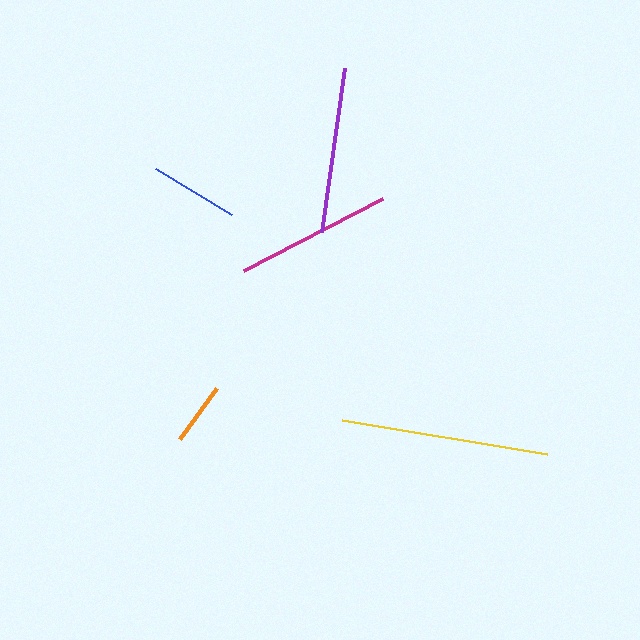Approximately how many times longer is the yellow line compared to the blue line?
The yellow line is approximately 2.3 times the length of the blue line.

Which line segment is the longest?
The yellow line is the longest at approximately 208 pixels.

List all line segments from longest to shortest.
From longest to shortest: yellow, purple, magenta, blue, orange.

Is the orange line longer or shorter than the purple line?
The purple line is longer than the orange line.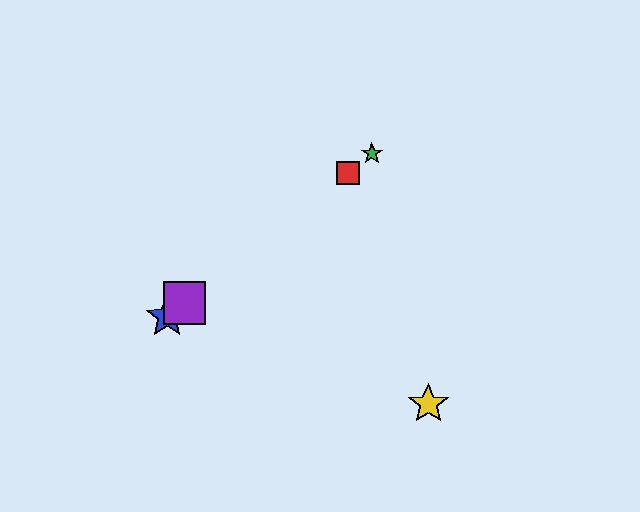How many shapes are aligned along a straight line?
4 shapes (the red square, the blue star, the green star, the purple square) are aligned along a straight line.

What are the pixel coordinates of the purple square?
The purple square is at (185, 303).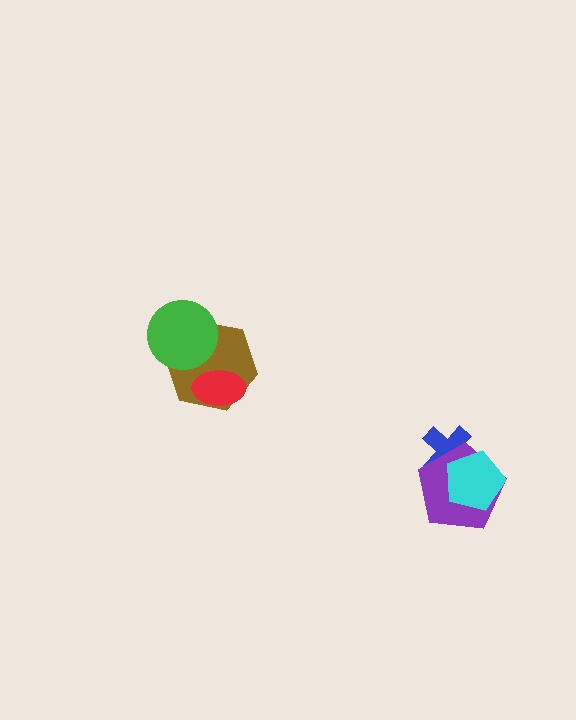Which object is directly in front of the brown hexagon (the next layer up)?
The red ellipse is directly in front of the brown hexagon.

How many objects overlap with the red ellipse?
1 object overlaps with the red ellipse.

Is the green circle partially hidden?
No, no other shape covers it.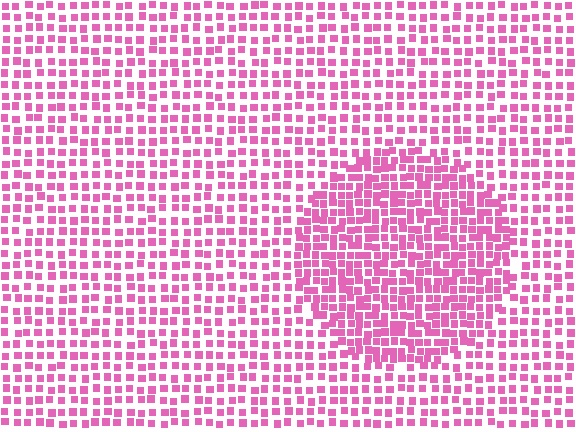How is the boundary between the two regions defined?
The boundary is defined by a change in element density (approximately 1.7x ratio). All elements are the same color, size, and shape.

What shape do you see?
I see a circle.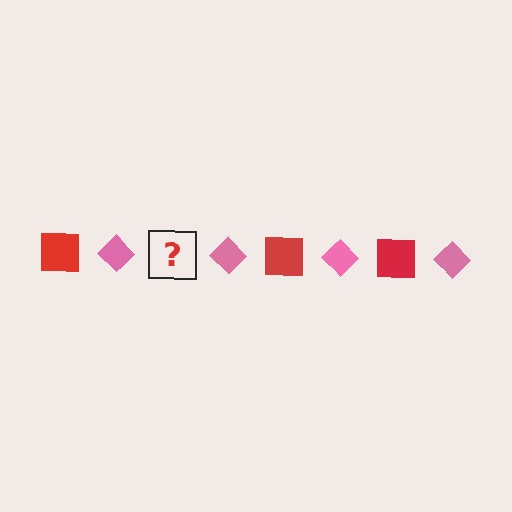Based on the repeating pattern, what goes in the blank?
The blank should be a red square.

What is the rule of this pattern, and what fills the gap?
The rule is that the pattern alternates between red square and pink diamond. The gap should be filled with a red square.